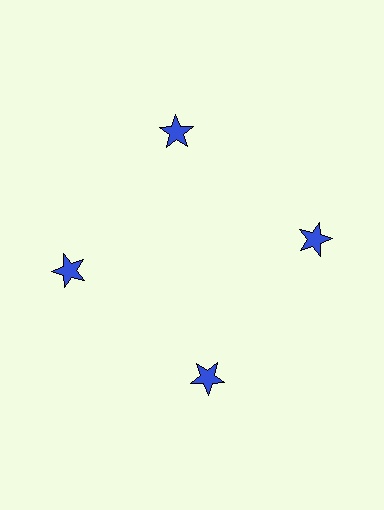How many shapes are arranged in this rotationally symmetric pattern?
There are 4 shapes, arranged in 4 groups of 1.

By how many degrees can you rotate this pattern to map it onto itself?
The pattern maps onto itself every 90 degrees of rotation.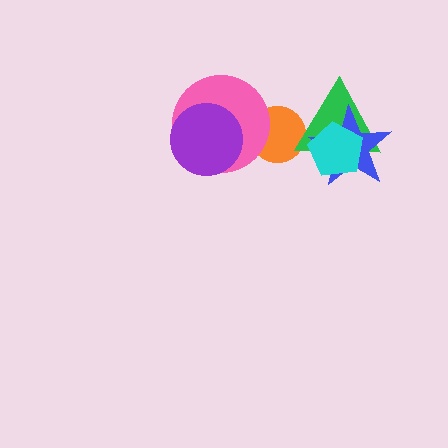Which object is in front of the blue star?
The cyan pentagon is in front of the blue star.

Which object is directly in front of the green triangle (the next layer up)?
The blue star is directly in front of the green triangle.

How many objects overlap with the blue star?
2 objects overlap with the blue star.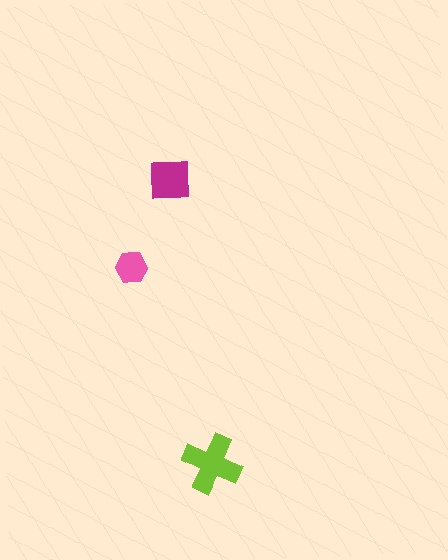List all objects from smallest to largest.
The pink hexagon, the magenta square, the lime cross.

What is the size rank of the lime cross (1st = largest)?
1st.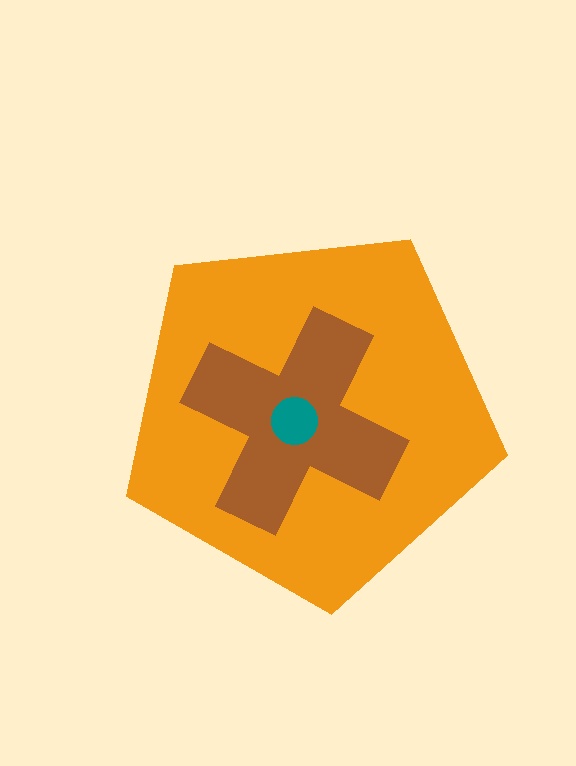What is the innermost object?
The teal circle.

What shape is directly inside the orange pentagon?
The brown cross.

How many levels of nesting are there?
3.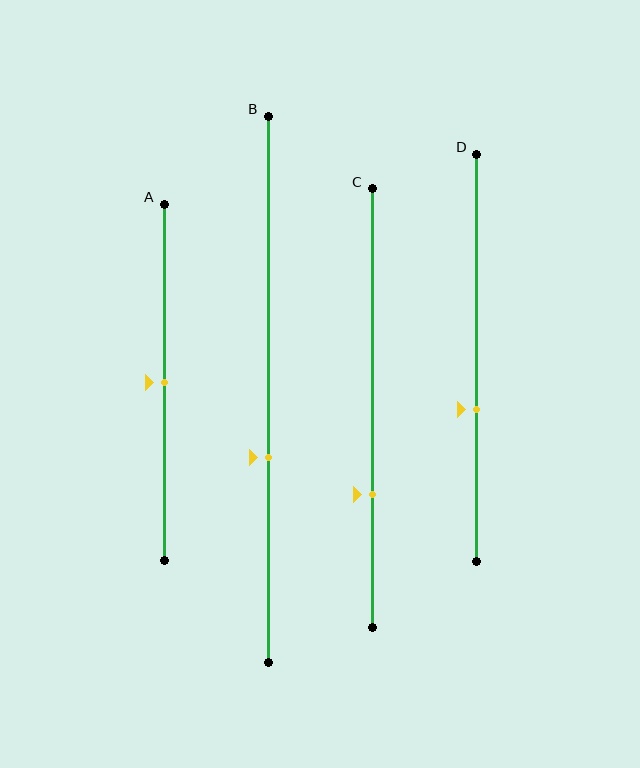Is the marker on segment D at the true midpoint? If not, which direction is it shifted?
No, the marker on segment D is shifted downward by about 13% of the segment length.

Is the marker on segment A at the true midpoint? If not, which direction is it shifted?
Yes, the marker on segment A is at the true midpoint.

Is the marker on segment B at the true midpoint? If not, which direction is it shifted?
No, the marker on segment B is shifted downward by about 13% of the segment length.